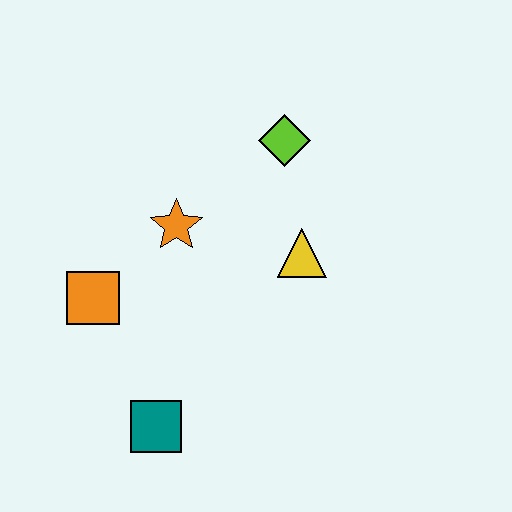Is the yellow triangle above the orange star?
No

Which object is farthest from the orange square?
The lime diamond is farthest from the orange square.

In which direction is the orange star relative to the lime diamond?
The orange star is to the left of the lime diamond.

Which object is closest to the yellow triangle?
The lime diamond is closest to the yellow triangle.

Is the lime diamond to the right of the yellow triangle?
No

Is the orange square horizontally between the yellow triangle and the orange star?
No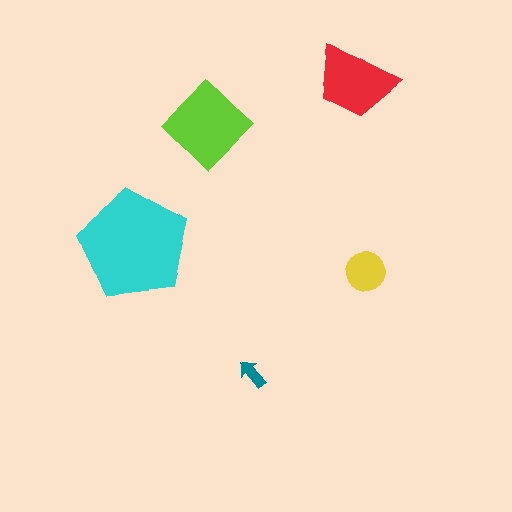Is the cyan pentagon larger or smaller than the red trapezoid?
Larger.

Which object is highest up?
The red trapezoid is topmost.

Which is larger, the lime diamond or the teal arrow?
The lime diamond.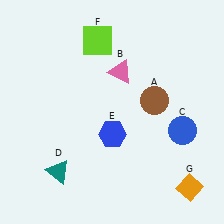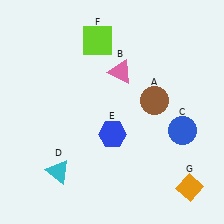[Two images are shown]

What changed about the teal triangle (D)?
In Image 1, D is teal. In Image 2, it changed to cyan.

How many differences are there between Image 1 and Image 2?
There is 1 difference between the two images.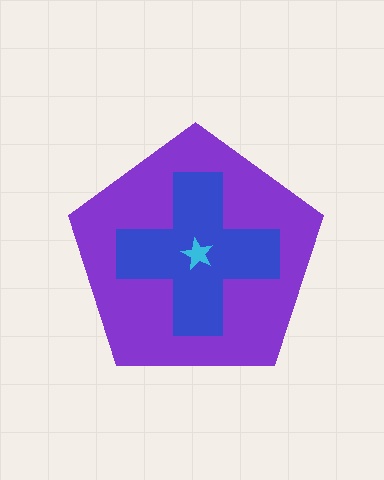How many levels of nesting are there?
3.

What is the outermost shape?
The purple pentagon.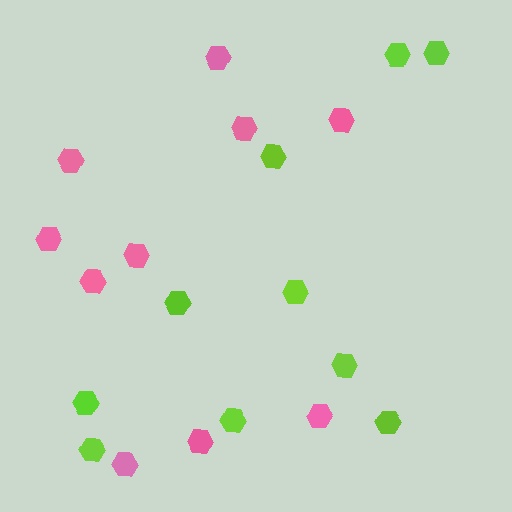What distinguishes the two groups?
There are 2 groups: one group of lime hexagons (10) and one group of pink hexagons (10).